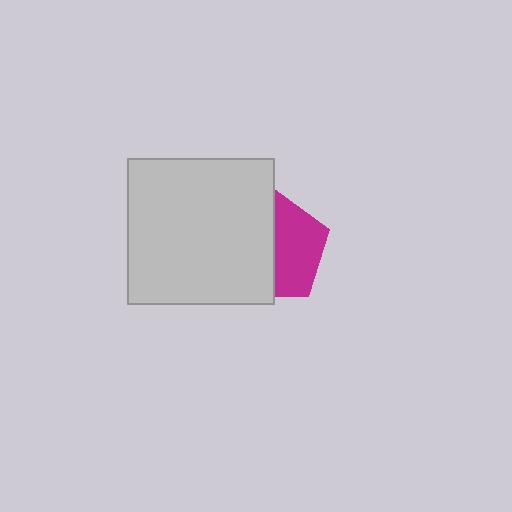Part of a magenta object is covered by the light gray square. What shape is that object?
It is a pentagon.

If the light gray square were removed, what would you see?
You would see the complete magenta pentagon.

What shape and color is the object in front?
The object in front is a light gray square.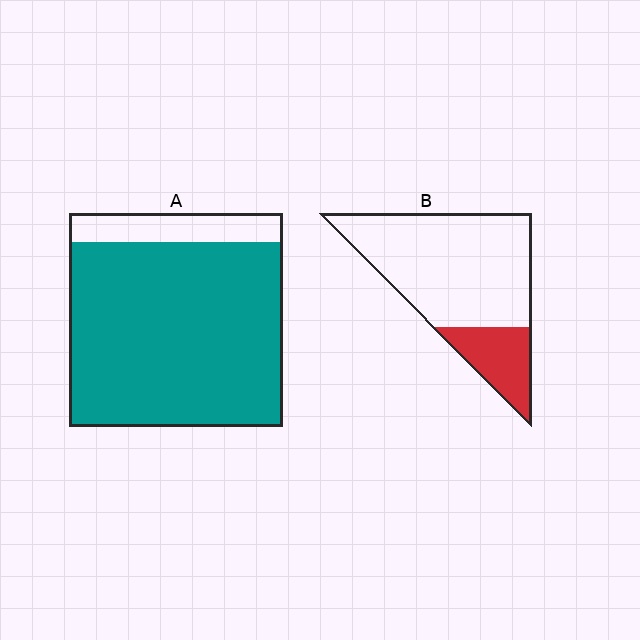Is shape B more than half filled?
No.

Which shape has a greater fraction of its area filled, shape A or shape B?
Shape A.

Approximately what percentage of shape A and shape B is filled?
A is approximately 85% and B is approximately 20%.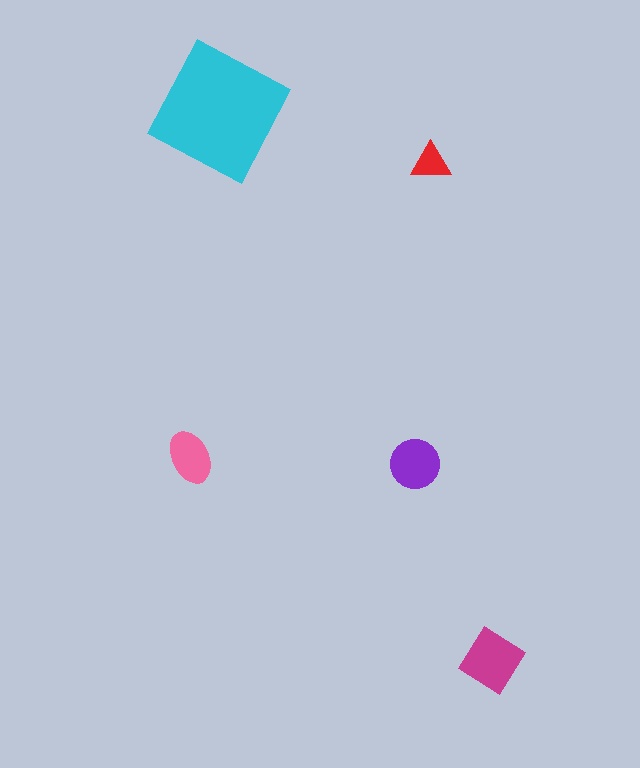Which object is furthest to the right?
The magenta diamond is rightmost.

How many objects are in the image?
There are 5 objects in the image.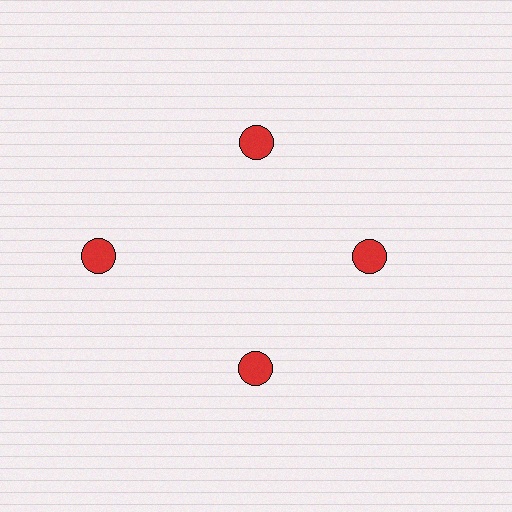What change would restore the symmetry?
The symmetry would be restored by moving it inward, back onto the ring so that all 4 circles sit at equal angles and equal distance from the center.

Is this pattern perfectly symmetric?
No. The 4 red circles are arranged in a ring, but one element near the 9 o'clock position is pushed outward from the center, breaking the 4-fold rotational symmetry.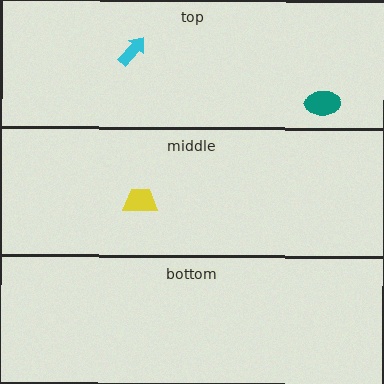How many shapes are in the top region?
2.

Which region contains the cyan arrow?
The top region.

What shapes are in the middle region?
The yellow trapezoid.